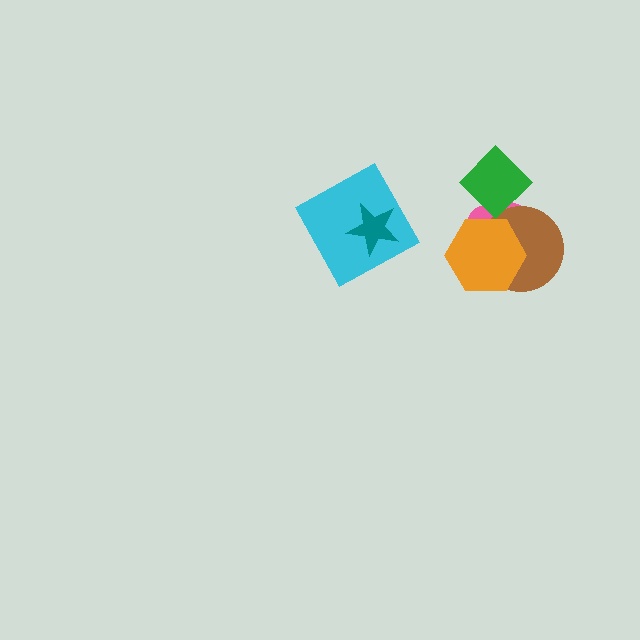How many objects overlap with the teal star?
1 object overlaps with the teal star.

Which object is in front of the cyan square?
The teal star is in front of the cyan square.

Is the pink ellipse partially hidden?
Yes, it is partially covered by another shape.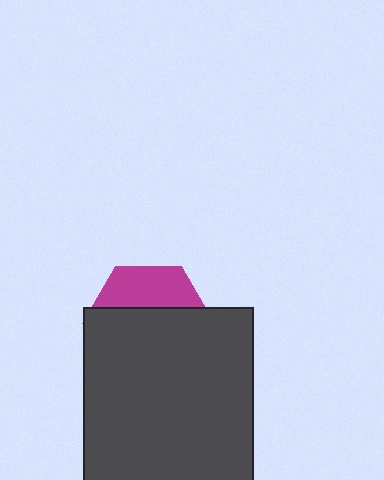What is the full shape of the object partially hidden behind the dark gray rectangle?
The partially hidden object is a magenta hexagon.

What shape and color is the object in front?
The object in front is a dark gray rectangle.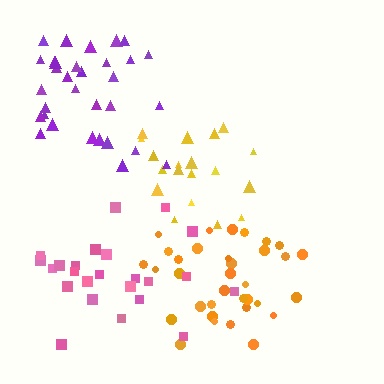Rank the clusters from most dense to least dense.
orange, yellow, purple, pink.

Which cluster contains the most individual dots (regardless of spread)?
Orange (34).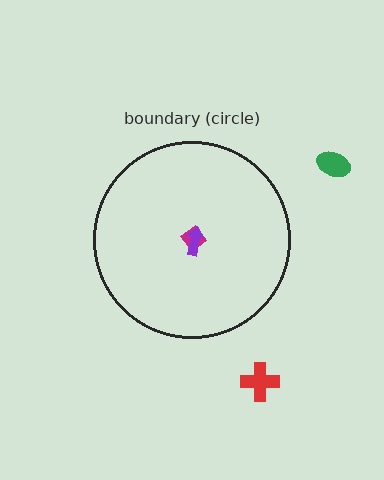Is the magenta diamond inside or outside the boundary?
Inside.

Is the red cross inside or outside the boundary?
Outside.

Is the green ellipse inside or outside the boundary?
Outside.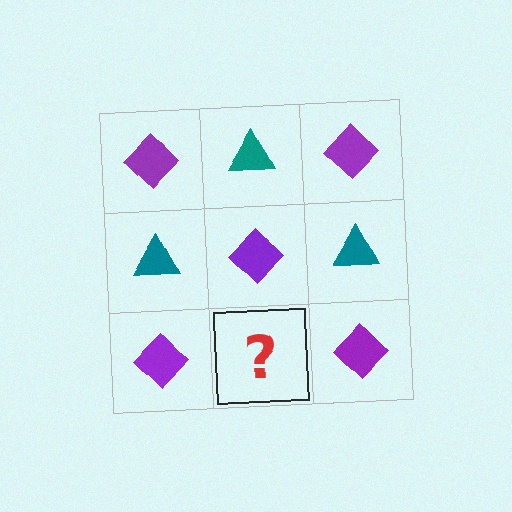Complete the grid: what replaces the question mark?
The question mark should be replaced with a teal triangle.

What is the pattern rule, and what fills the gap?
The rule is that it alternates purple diamond and teal triangle in a checkerboard pattern. The gap should be filled with a teal triangle.